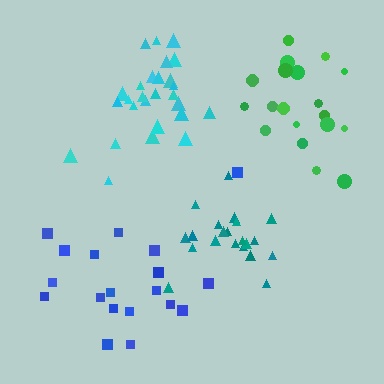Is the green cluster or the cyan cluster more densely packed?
Cyan.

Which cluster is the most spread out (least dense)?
Green.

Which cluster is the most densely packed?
Cyan.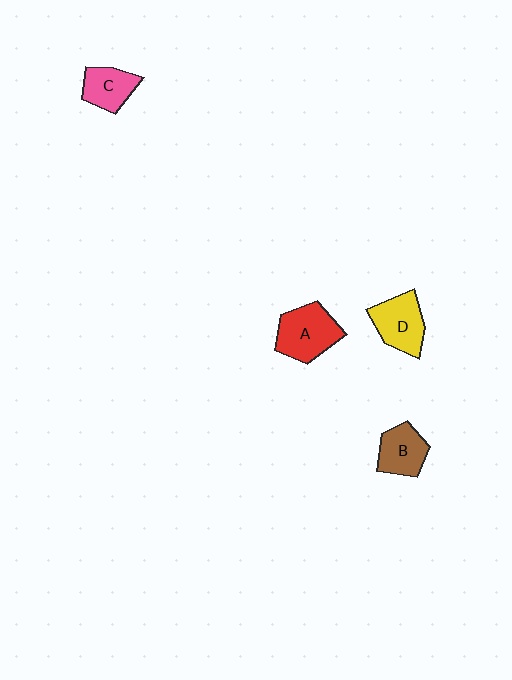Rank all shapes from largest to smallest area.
From largest to smallest: A (red), D (yellow), B (brown), C (pink).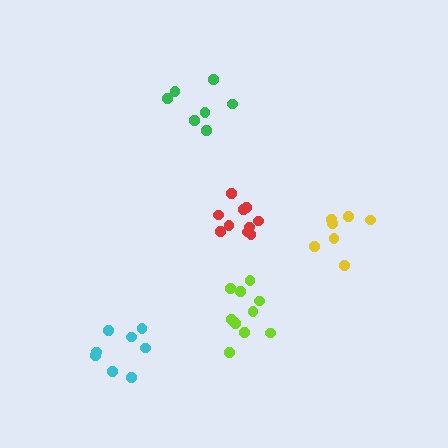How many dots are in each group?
Group 1: 10 dots, Group 2: 7 dots, Group 3: 8 dots, Group 4: 7 dots, Group 5: 10 dots (42 total).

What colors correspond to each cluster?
The clusters are colored: red, yellow, cyan, green, lime.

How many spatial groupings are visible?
There are 5 spatial groupings.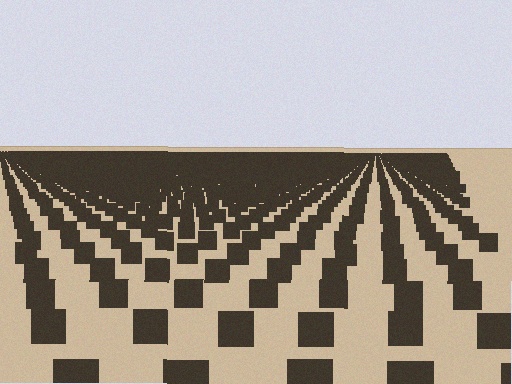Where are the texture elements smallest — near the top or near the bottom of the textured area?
Near the top.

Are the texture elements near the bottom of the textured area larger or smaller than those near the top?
Larger. Near the bottom, elements are closer to the viewer and appear at a bigger on-screen size.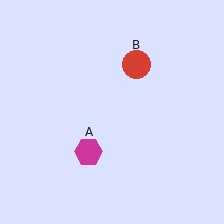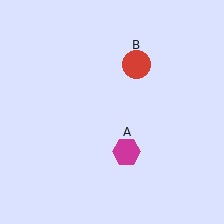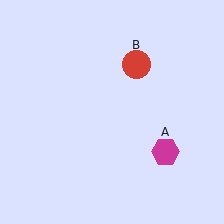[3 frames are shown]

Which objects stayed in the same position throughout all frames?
Red circle (object B) remained stationary.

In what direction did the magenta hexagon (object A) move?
The magenta hexagon (object A) moved right.